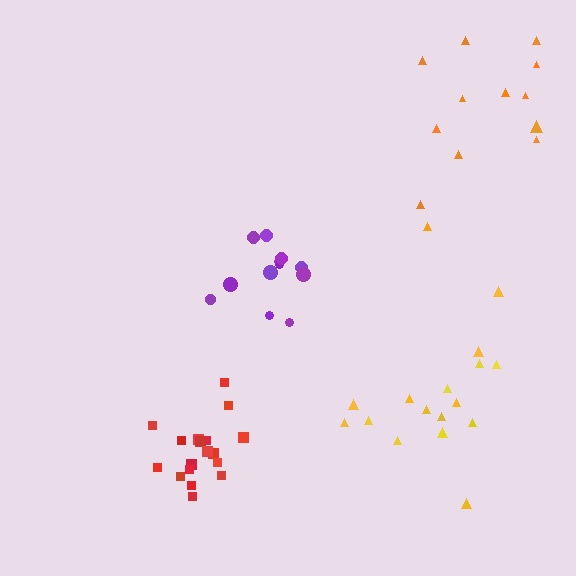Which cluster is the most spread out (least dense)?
Yellow.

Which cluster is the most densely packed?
Red.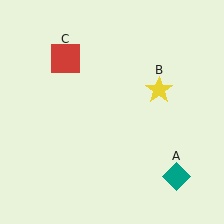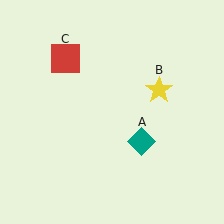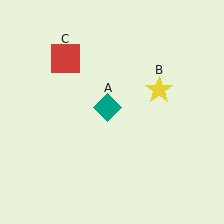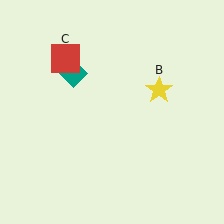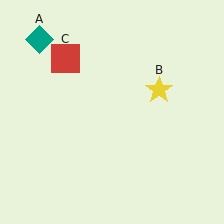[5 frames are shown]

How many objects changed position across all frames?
1 object changed position: teal diamond (object A).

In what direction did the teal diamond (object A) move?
The teal diamond (object A) moved up and to the left.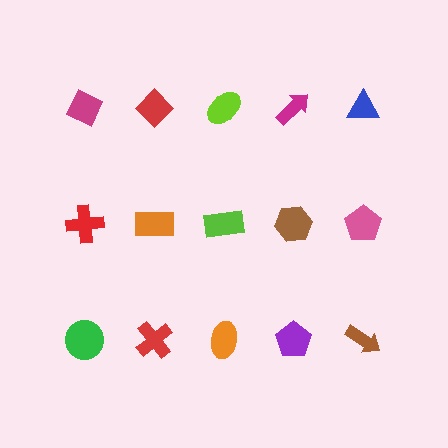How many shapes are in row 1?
5 shapes.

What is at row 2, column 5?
A pink pentagon.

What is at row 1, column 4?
A magenta arrow.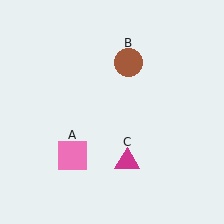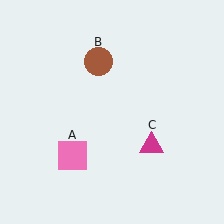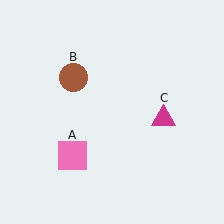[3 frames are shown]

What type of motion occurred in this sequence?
The brown circle (object B), magenta triangle (object C) rotated counterclockwise around the center of the scene.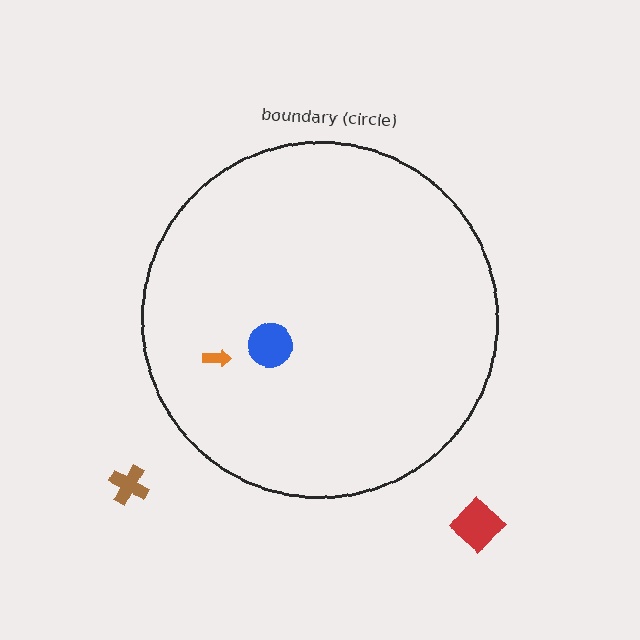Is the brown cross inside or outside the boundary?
Outside.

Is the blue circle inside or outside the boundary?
Inside.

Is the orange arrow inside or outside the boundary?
Inside.